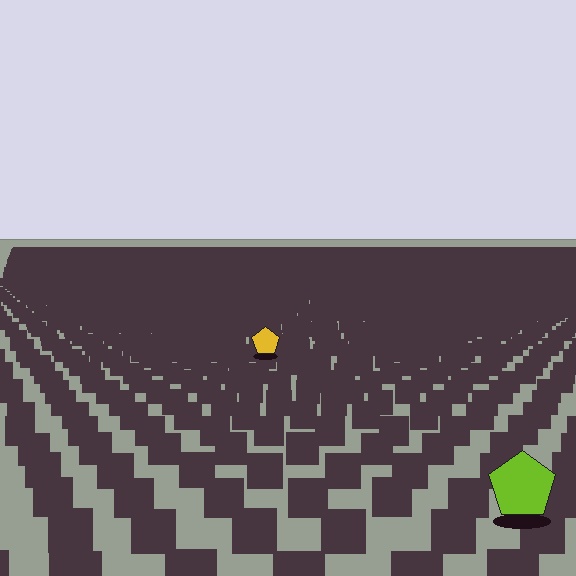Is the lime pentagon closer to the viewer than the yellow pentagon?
Yes. The lime pentagon is closer — you can tell from the texture gradient: the ground texture is coarser near it.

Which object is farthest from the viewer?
The yellow pentagon is farthest from the viewer. It appears smaller and the ground texture around it is denser.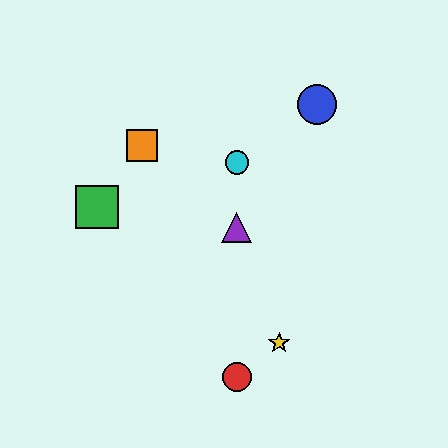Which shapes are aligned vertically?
The red circle, the purple triangle, the cyan circle are aligned vertically.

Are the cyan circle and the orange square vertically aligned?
No, the cyan circle is at x≈237 and the orange square is at x≈142.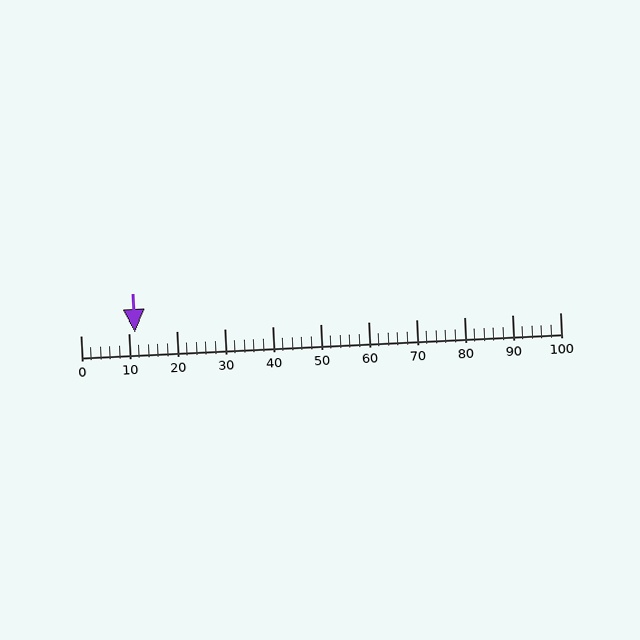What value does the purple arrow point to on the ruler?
The purple arrow points to approximately 11.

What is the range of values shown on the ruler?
The ruler shows values from 0 to 100.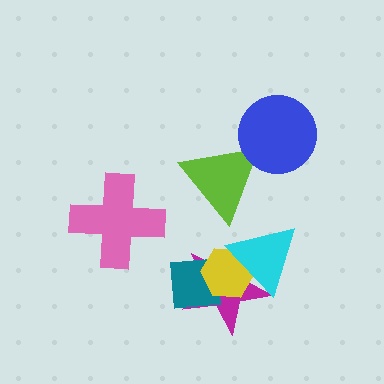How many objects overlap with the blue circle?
1 object overlaps with the blue circle.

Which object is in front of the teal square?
The yellow hexagon is in front of the teal square.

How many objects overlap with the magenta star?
3 objects overlap with the magenta star.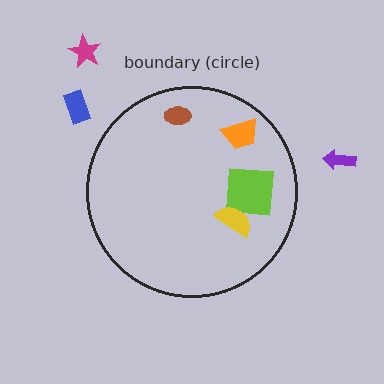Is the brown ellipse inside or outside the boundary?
Inside.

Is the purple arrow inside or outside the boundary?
Outside.